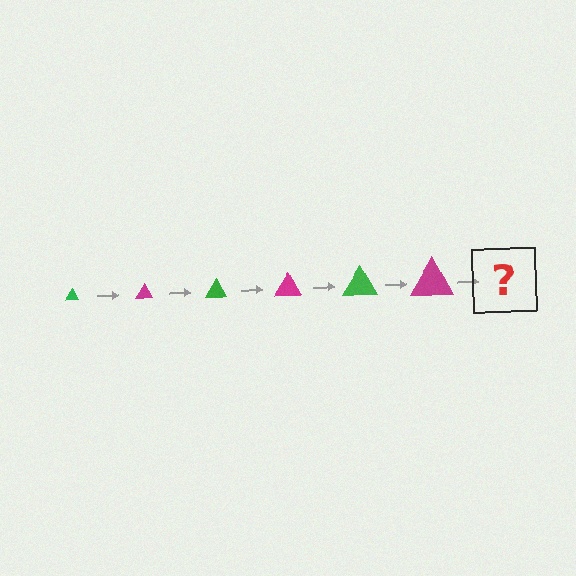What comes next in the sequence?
The next element should be a green triangle, larger than the previous one.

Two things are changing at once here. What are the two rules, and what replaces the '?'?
The two rules are that the triangle grows larger each step and the color cycles through green and magenta. The '?' should be a green triangle, larger than the previous one.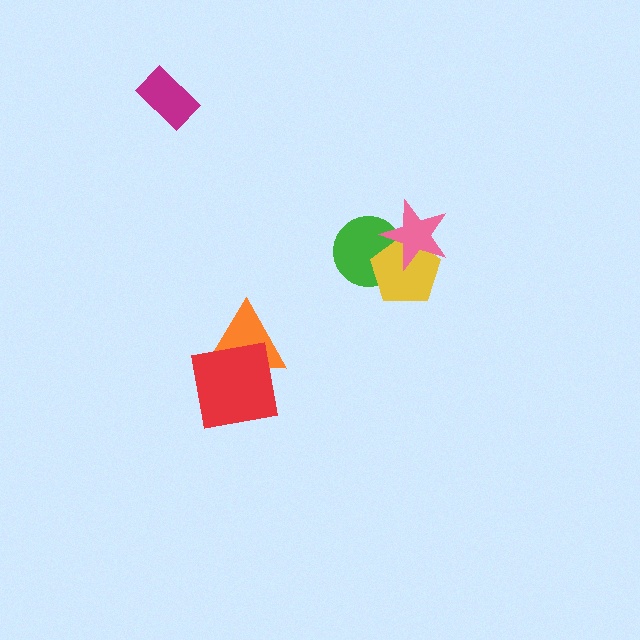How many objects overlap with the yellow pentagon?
2 objects overlap with the yellow pentagon.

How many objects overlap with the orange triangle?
1 object overlaps with the orange triangle.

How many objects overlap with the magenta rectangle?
0 objects overlap with the magenta rectangle.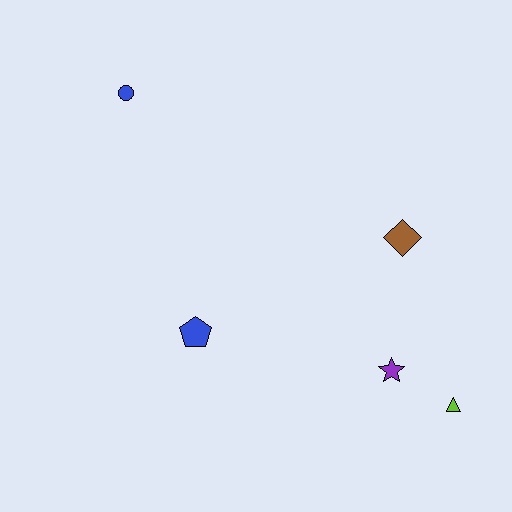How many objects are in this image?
There are 5 objects.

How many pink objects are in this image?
There are no pink objects.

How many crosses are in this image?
There are no crosses.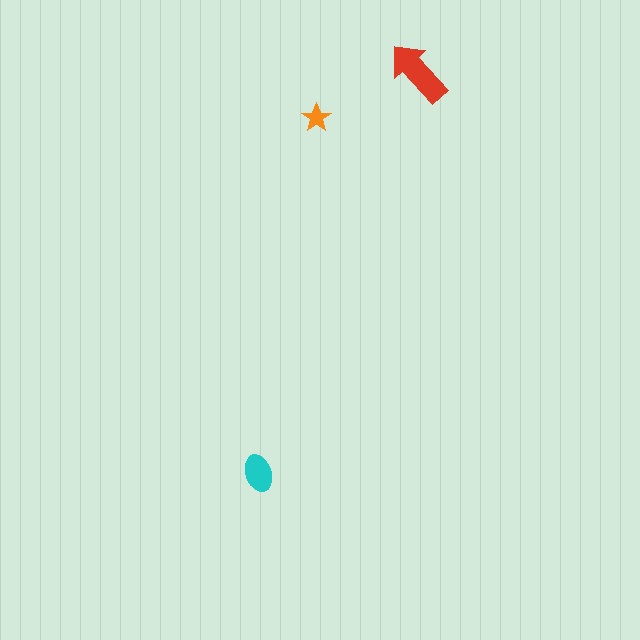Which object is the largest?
The red arrow.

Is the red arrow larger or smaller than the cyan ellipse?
Larger.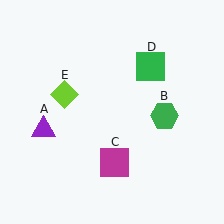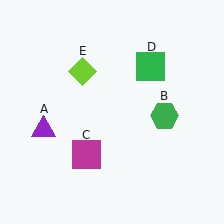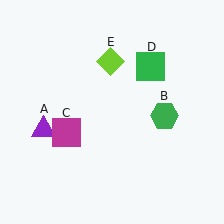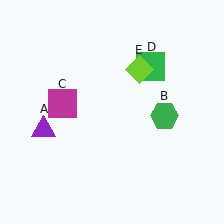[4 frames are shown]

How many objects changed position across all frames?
2 objects changed position: magenta square (object C), lime diamond (object E).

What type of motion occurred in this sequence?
The magenta square (object C), lime diamond (object E) rotated clockwise around the center of the scene.